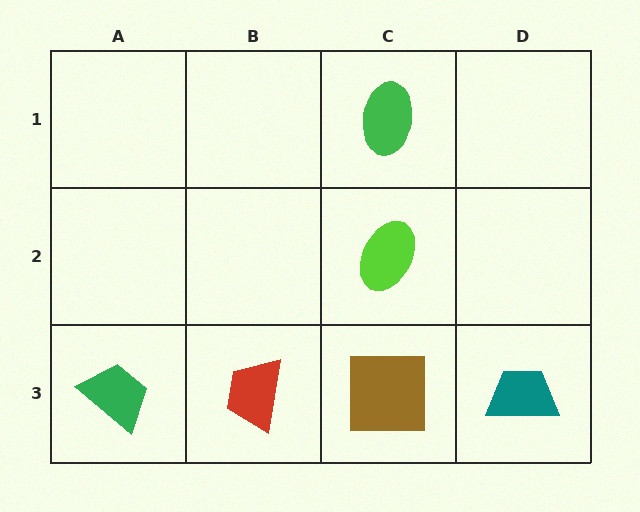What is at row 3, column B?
A red trapezoid.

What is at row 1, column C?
A green ellipse.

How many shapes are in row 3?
4 shapes.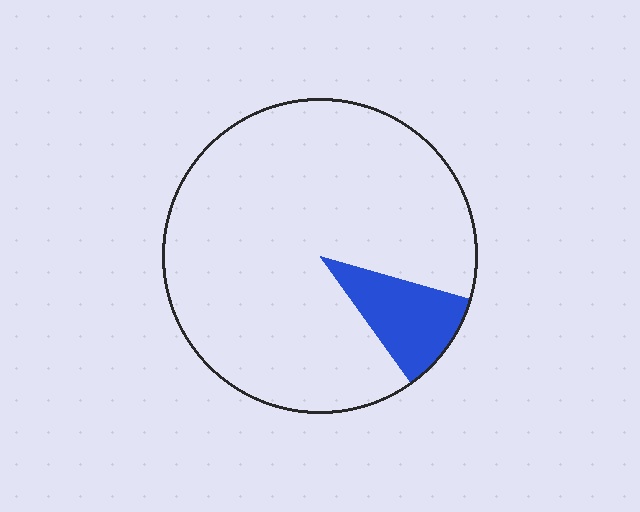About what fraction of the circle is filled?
About one tenth (1/10).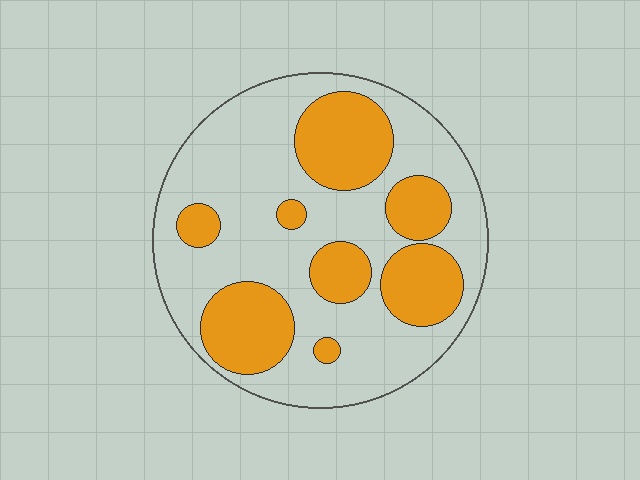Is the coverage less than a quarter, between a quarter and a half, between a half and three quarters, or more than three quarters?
Between a quarter and a half.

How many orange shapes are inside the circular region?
8.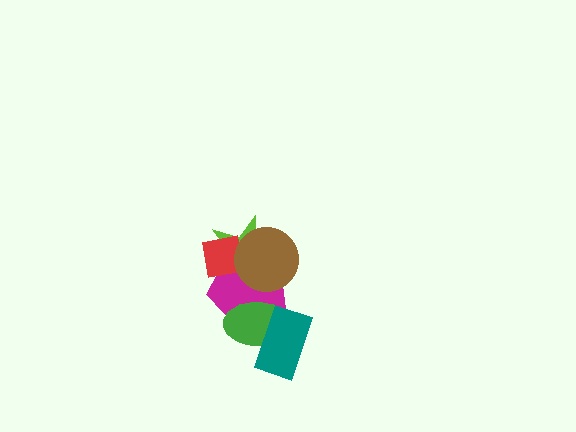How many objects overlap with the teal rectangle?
2 objects overlap with the teal rectangle.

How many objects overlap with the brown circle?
3 objects overlap with the brown circle.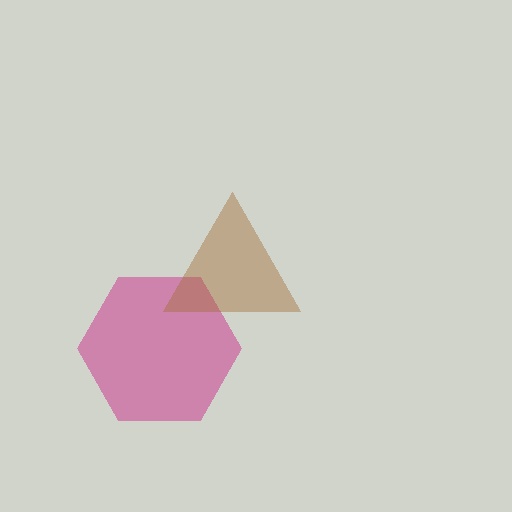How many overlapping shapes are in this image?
There are 2 overlapping shapes in the image.